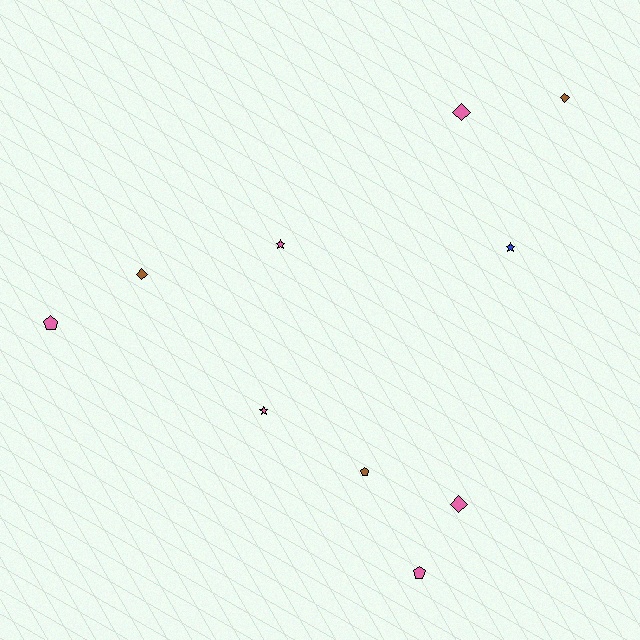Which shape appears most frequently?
Diamond, with 4 objects.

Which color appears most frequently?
Pink, with 6 objects.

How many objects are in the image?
There are 10 objects.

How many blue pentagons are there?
There are no blue pentagons.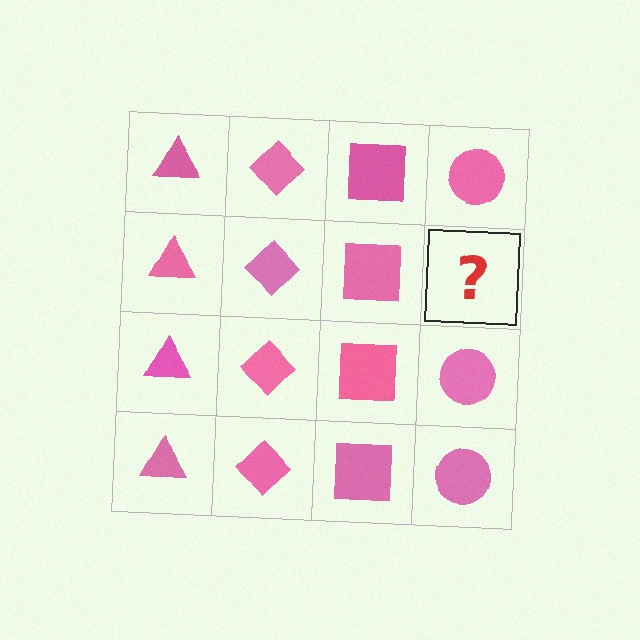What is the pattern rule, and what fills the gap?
The rule is that each column has a consistent shape. The gap should be filled with a pink circle.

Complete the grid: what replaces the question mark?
The question mark should be replaced with a pink circle.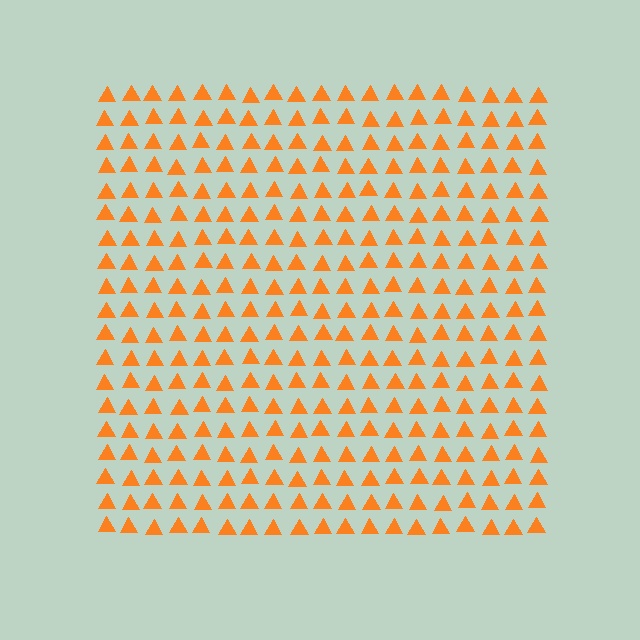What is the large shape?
The large shape is a square.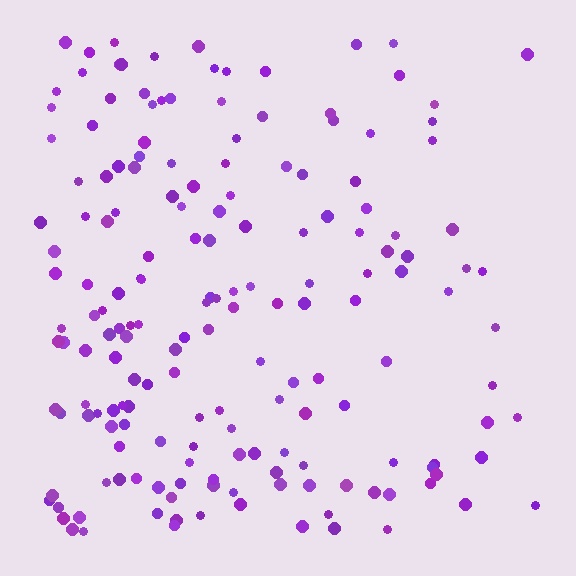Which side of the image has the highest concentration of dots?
The left.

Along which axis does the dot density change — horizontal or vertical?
Horizontal.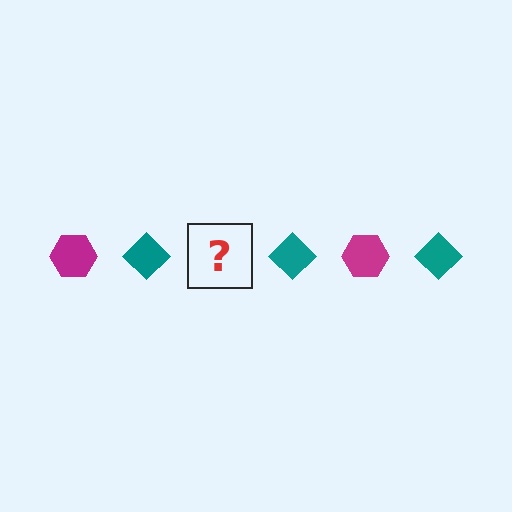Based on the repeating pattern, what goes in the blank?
The blank should be a magenta hexagon.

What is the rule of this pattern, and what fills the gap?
The rule is that the pattern alternates between magenta hexagon and teal diamond. The gap should be filled with a magenta hexagon.